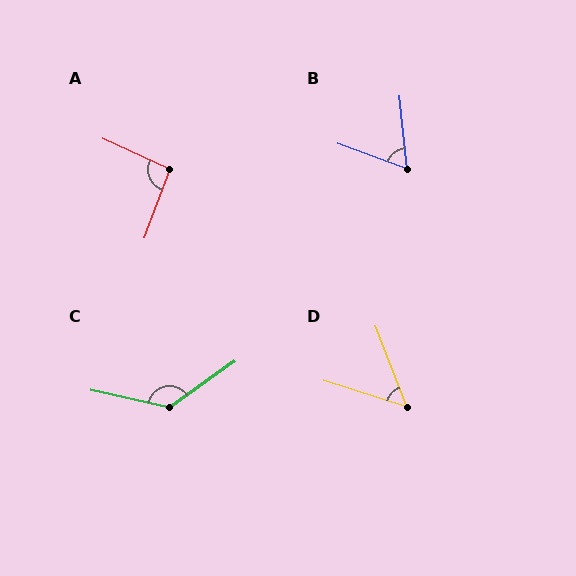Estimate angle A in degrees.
Approximately 94 degrees.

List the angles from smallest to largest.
D (51°), B (65°), A (94°), C (132°).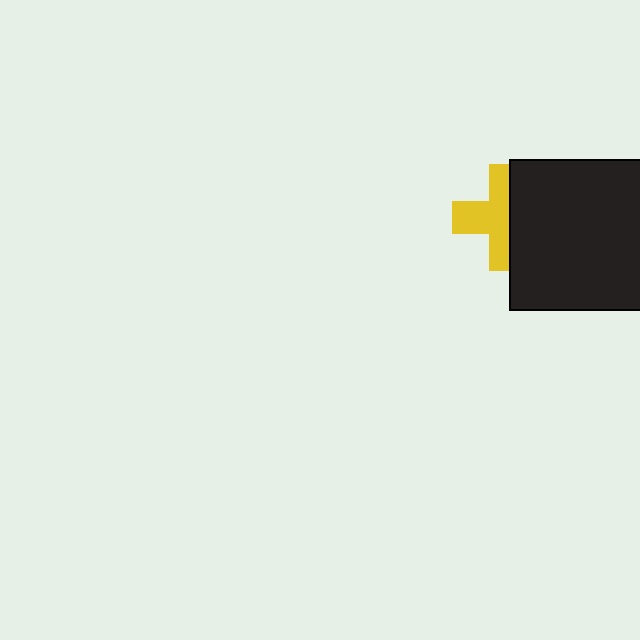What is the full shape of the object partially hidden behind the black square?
The partially hidden object is a yellow cross.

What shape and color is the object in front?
The object in front is a black square.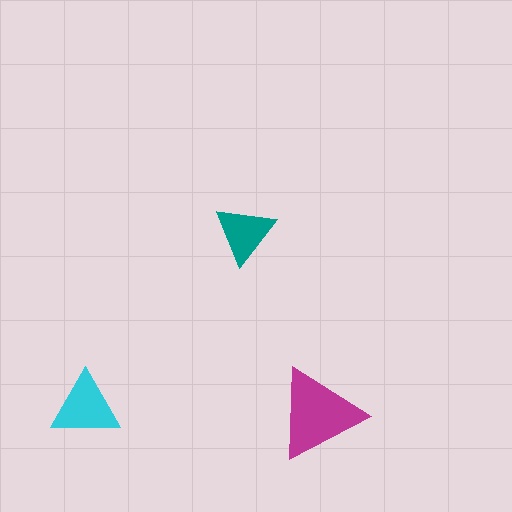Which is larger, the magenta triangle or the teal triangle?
The magenta one.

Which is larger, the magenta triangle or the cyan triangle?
The magenta one.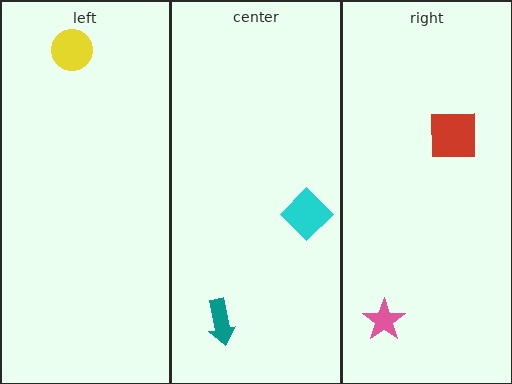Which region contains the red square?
The right region.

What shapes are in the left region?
The yellow circle.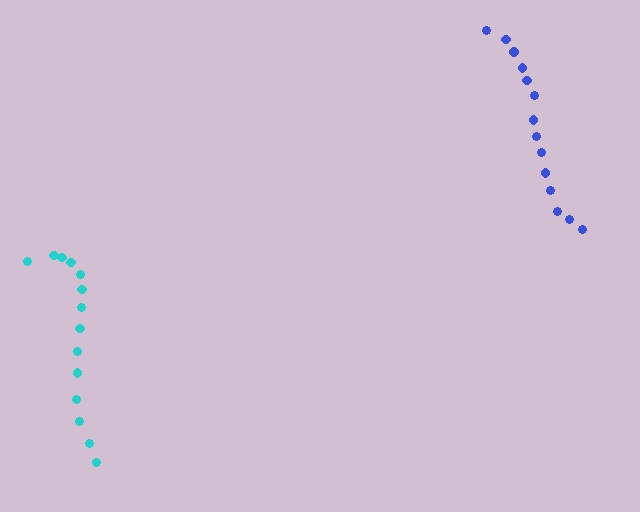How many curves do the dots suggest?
There are 2 distinct paths.